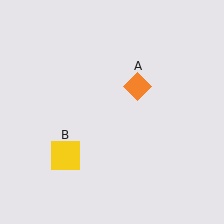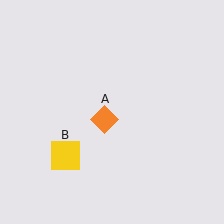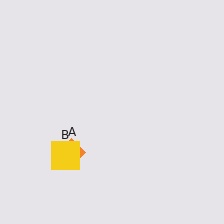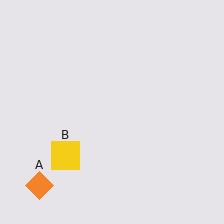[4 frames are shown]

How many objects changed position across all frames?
1 object changed position: orange diamond (object A).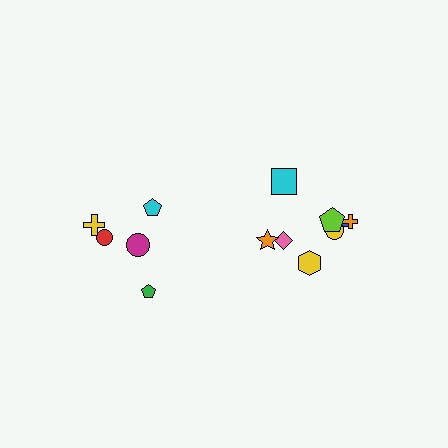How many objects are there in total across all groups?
There are 13 objects.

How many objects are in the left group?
There are 5 objects.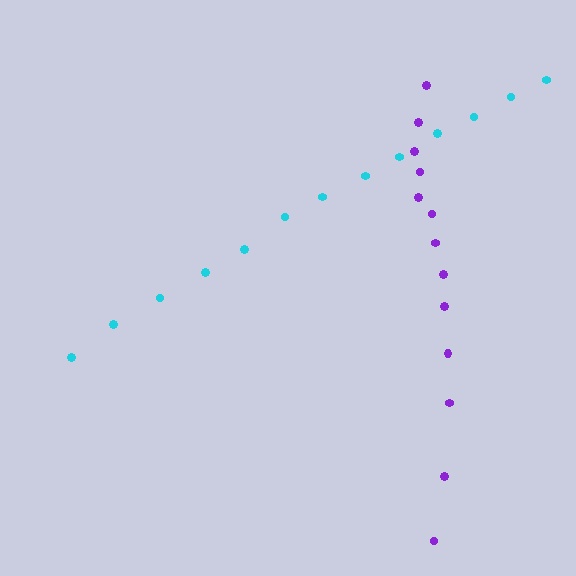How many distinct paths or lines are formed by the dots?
There are 2 distinct paths.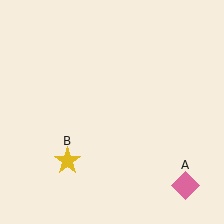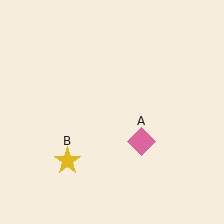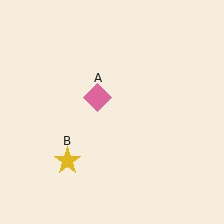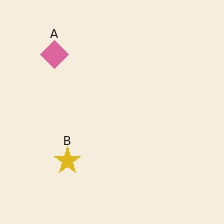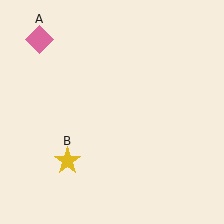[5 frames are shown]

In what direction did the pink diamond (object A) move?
The pink diamond (object A) moved up and to the left.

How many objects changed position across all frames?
1 object changed position: pink diamond (object A).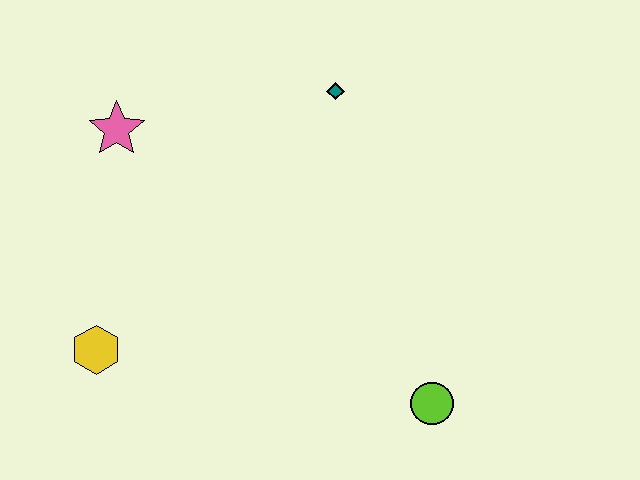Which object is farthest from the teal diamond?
The yellow hexagon is farthest from the teal diamond.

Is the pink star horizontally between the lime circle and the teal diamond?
No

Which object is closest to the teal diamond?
The pink star is closest to the teal diamond.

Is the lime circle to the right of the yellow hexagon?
Yes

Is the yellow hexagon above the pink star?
No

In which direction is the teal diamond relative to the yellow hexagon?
The teal diamond is above the yellow hexagon.